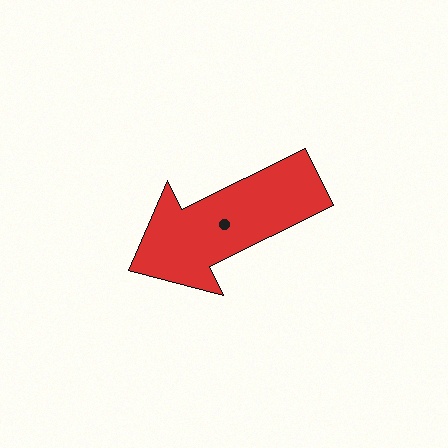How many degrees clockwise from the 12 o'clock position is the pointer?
Approximately 244 degrees.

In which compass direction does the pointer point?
Southwest.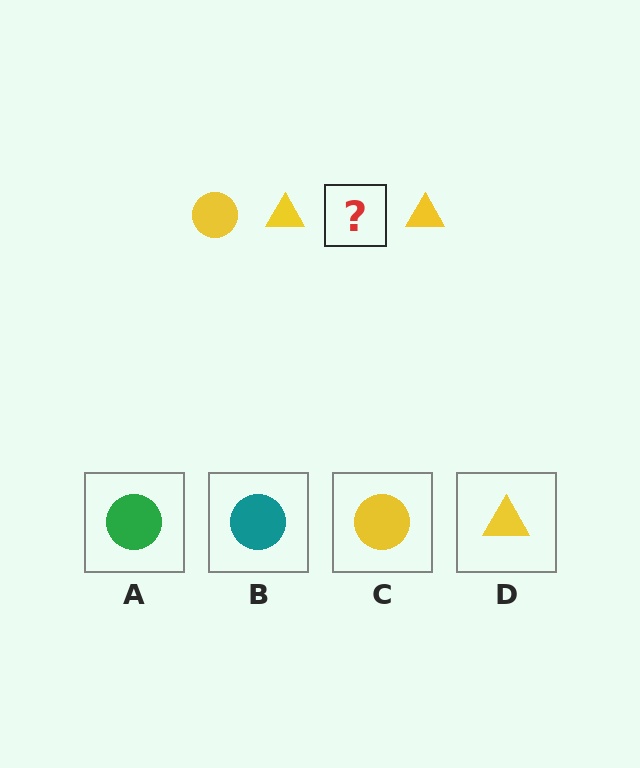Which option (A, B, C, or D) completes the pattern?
C.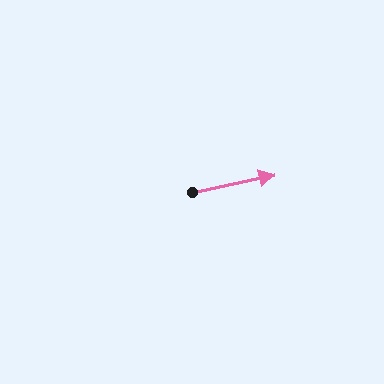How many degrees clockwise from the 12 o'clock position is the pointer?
Approximately 78 degrees.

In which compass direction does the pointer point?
East.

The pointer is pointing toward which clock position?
Roughly 3 o'clock.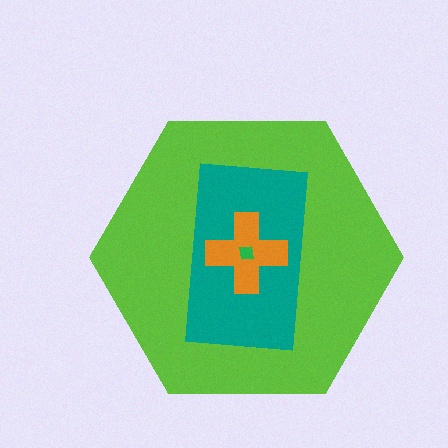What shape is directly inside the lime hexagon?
The teal rectangle.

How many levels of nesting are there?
4.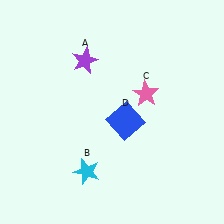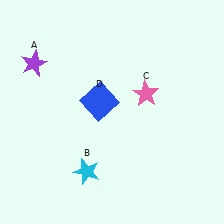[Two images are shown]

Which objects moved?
The objects that moved are: the purple star (A), the blue square (D).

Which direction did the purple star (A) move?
The purple star (A) moved left.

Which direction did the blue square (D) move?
The blue square (D) moved left.